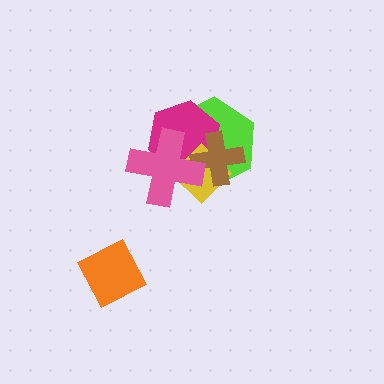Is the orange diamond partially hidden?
No, no other shape covers it.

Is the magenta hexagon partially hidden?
Yes, it is partially covered by another shape.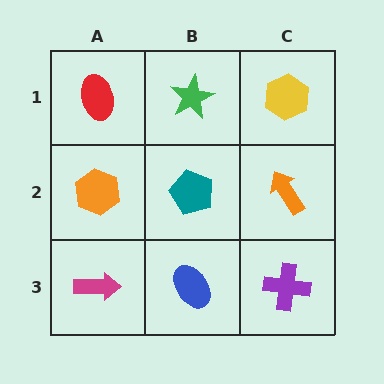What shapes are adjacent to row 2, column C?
A yellow hexagon (row 1, column C), a purple cross (row 3, column C), a teal pentagon (row 2, column B).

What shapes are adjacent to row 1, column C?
An orange arrow (row 2, column C), a green star (row 1, column B).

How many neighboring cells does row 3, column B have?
3.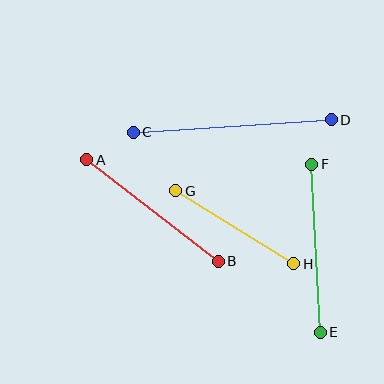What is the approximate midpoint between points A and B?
The midpoint is at approximately (152, 210) pixels.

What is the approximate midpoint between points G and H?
The midpoint is at approximately (235, 227) pixels.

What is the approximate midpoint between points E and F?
The midpoint is at approximately (316, 248) pixels.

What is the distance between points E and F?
The distance is approximately 168 pixels.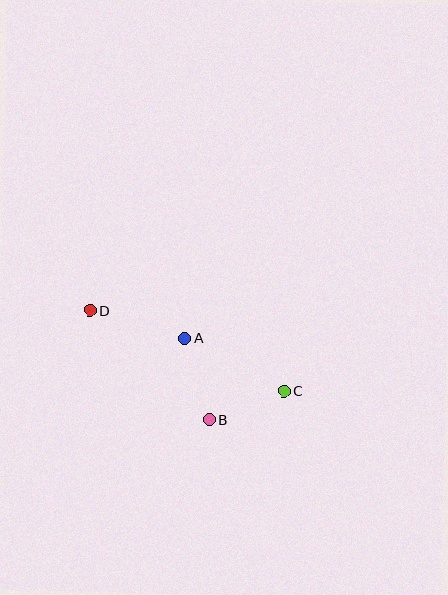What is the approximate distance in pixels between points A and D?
The distance between A and D is approximately 99 pixels.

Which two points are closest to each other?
Points B and C are closest to each other.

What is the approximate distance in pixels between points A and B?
The distance between A and B is approximately 85 pixels.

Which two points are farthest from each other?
Points C and D are farthest from each other.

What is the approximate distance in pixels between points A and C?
The distance between A and C is approximately 112 pixels.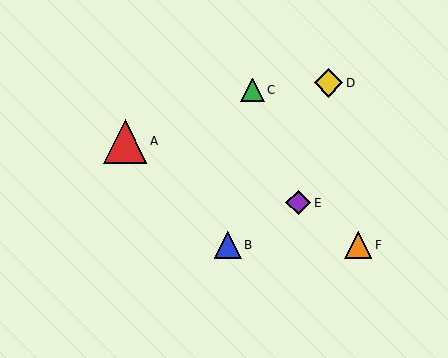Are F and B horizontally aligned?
Yes, both are at y≈245.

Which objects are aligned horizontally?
Objects B, F are aligned horizontally.